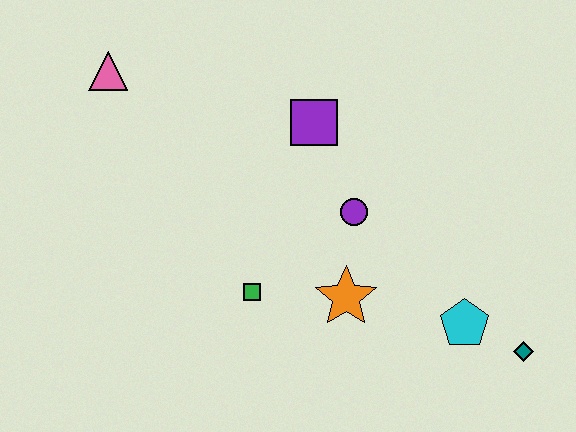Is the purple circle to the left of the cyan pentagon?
Yes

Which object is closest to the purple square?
The purple circle is closest to the purple square.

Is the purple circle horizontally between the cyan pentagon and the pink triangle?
Yes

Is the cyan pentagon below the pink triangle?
Yes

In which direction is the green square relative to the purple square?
The green square is below the purple square.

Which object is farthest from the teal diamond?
The pink triangle is farthest from the teal diamond.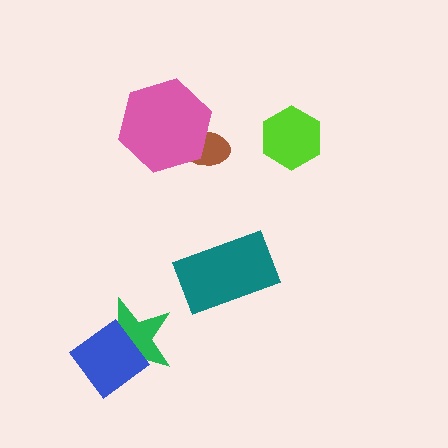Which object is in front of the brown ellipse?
The pink hexagon is in front of the brown ellipse.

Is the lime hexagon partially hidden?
No, no other shape covers it.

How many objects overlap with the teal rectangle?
0 objects overlap with the teal rectangle.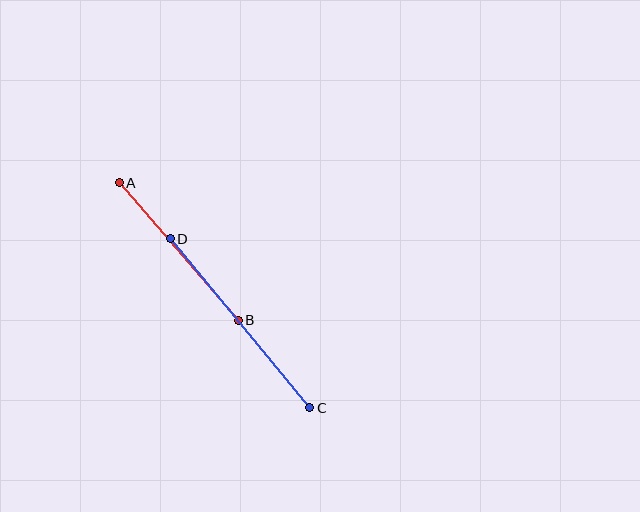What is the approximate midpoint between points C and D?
The midpoint is at approximately (240, 323) pixels.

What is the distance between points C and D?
The distance is approximately 219 pixels.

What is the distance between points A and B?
The distance is approximately 182 pixels.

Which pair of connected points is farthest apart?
Points C and D are farthest apart.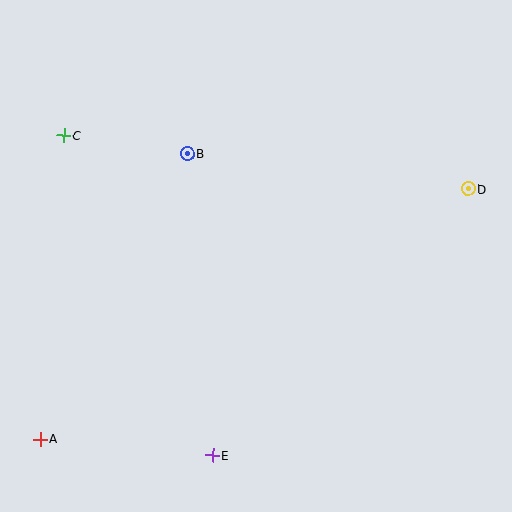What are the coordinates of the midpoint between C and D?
The midpoint between C and D is at (266, 162).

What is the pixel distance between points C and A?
The distance between C and A is 305 pixels.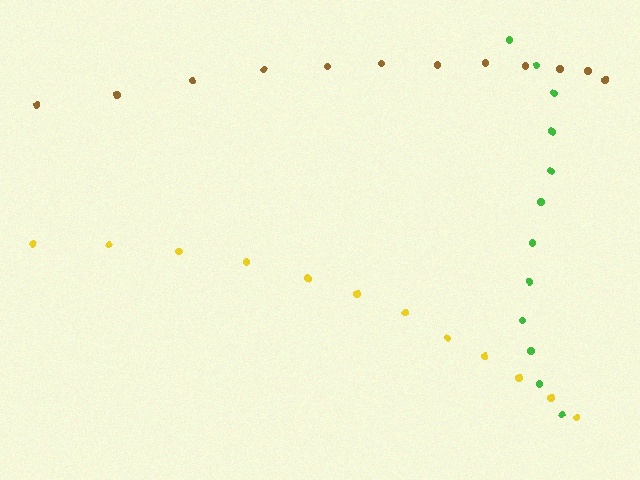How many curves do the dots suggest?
There are 3 distinct paths.